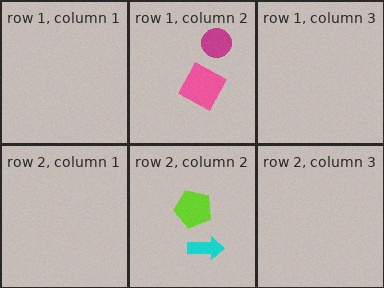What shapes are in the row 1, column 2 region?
The pink square, the magenta circle.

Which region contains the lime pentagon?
The row 2, column 2 region.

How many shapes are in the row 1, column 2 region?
2.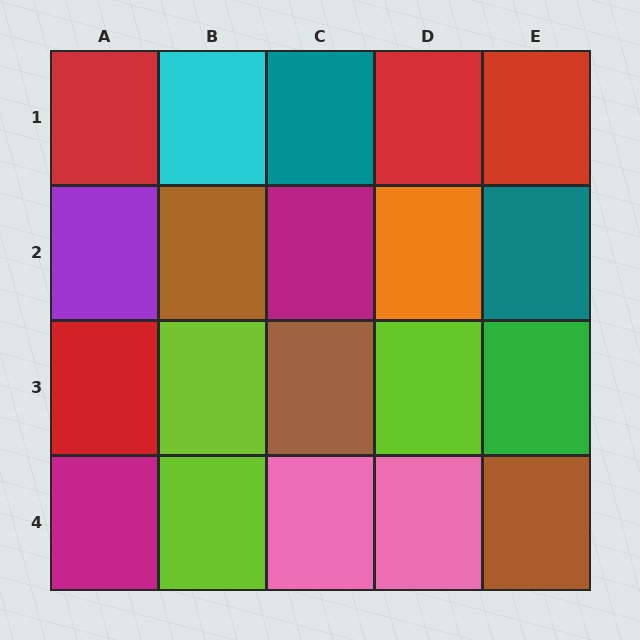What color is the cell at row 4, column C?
Pink.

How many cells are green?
1 cell is green.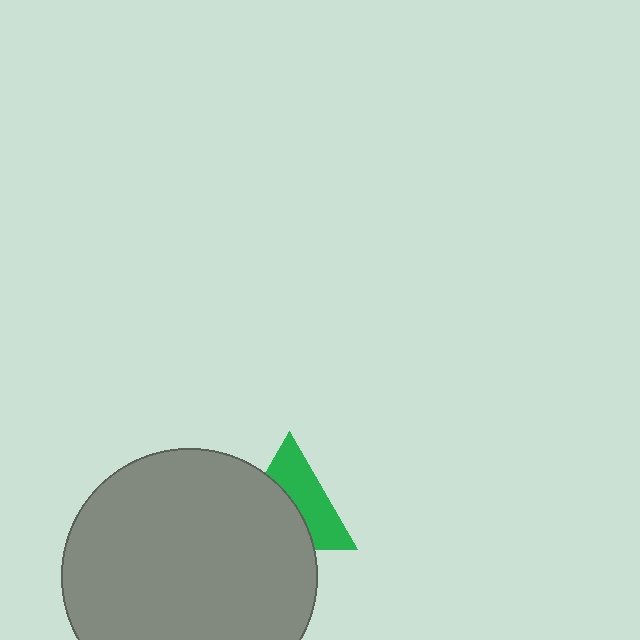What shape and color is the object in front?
The object in front is a gray circle.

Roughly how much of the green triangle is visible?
About half of it is visible (roughly 49%).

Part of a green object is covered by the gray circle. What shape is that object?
It is a triangle.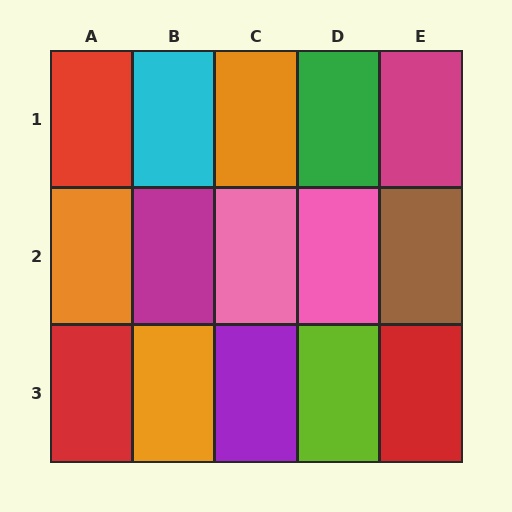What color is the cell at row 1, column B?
Cyan.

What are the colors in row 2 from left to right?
Orange, magenta, pink, pink, brown.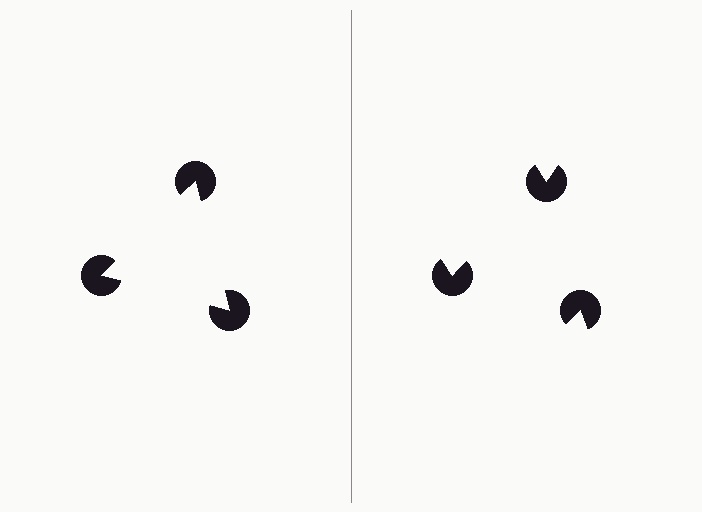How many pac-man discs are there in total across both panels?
6 — 3 on each side.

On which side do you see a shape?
An illusory triangle appears on the left side. On the right side the wedge cuts are rotated, so no coherent shape forms.